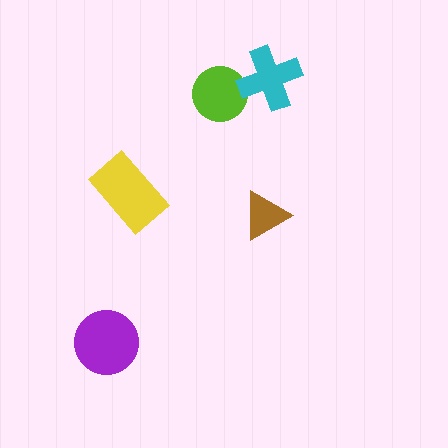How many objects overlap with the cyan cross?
1 object overlaps with the cyan cross.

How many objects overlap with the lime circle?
1 object overlaps with the lime circle.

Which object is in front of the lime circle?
The cyan cross is in front of the lime circle.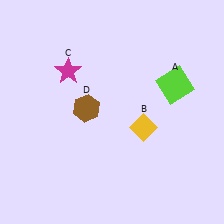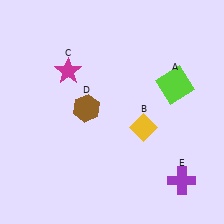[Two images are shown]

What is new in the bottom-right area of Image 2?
A purple cross (E) was added in the bottom-right area of Image 2.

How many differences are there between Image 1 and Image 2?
There is 1 difference between the two images.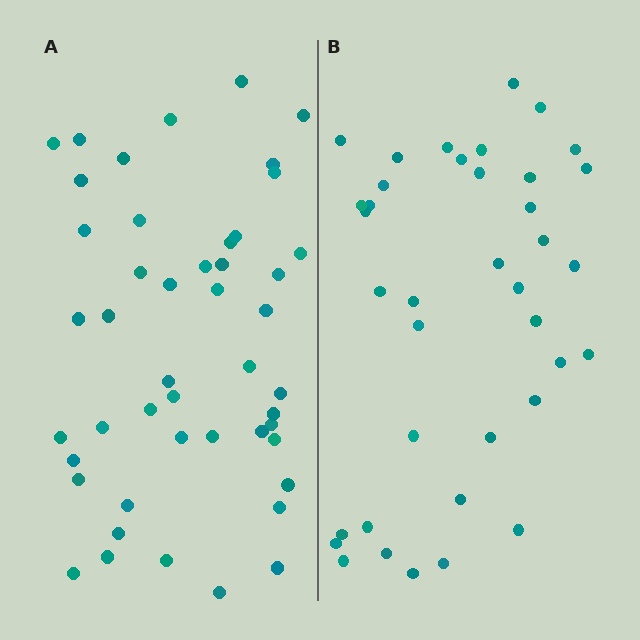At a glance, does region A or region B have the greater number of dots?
Region A (the left region) has more dots.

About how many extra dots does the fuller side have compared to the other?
Region A has roughly 8 or so more dots than region B.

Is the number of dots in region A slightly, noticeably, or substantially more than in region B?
Region A has only slightly more — the two regions are fairly close. The ratio is roughly 1.2 to 1.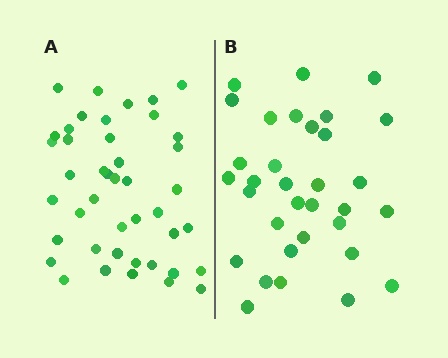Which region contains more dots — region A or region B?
Region A (the left region) has more dots.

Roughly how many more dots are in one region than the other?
Region A has roughly 10 or so more dots than region B.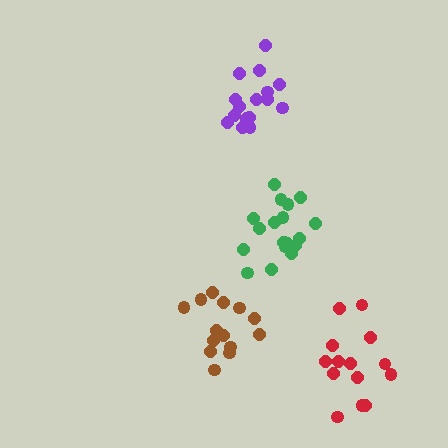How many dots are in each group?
Group 1: 20 dots, Group 2: 14 dots, Group 3: 16 dots, Group 4: 14 dots (64 total).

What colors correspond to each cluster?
The clusters are colored: green, red, purple, brown.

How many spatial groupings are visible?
There are 4 spatial groupings.